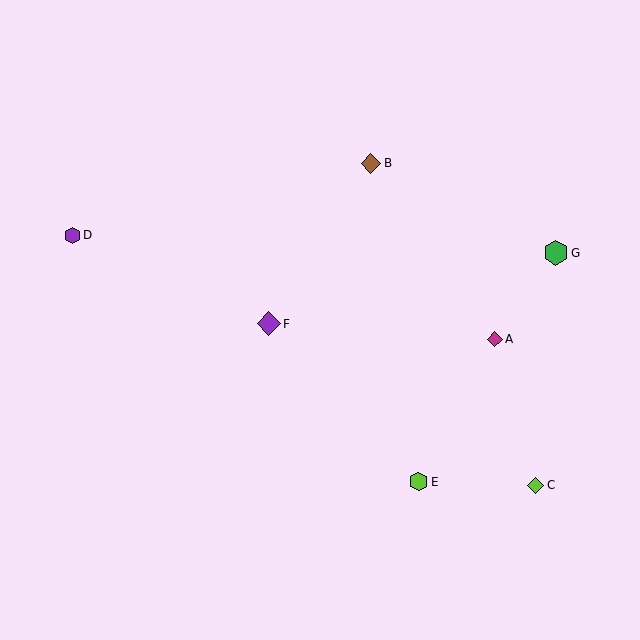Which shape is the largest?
The green hexagon (labeled G) is the largest.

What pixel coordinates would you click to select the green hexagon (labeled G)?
Click at (556, 253) to select the green hexagon G.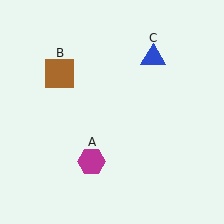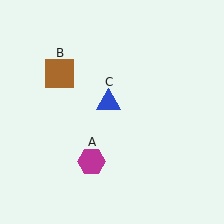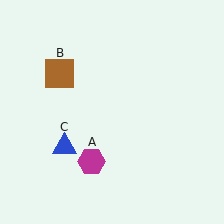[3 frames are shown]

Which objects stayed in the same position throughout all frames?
Magenta hexagon (object A) and brown square (object B) remained stationary.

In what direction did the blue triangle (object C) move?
The blue triangle (object C) moved down and to the left.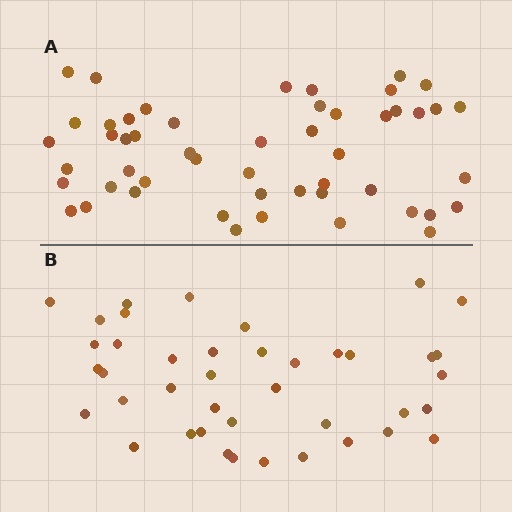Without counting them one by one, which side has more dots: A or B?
Region A (the top region) has more dots.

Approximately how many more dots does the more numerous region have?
Region A has roughly 10 or so more dots than region B.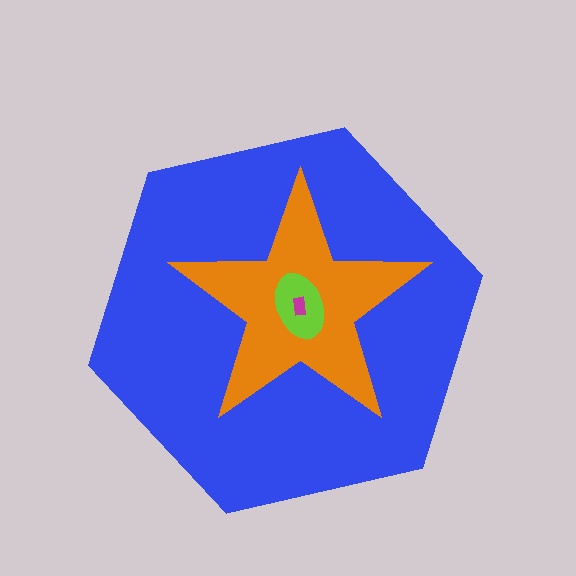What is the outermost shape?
The blue hexagon.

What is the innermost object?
The magenta rectangle.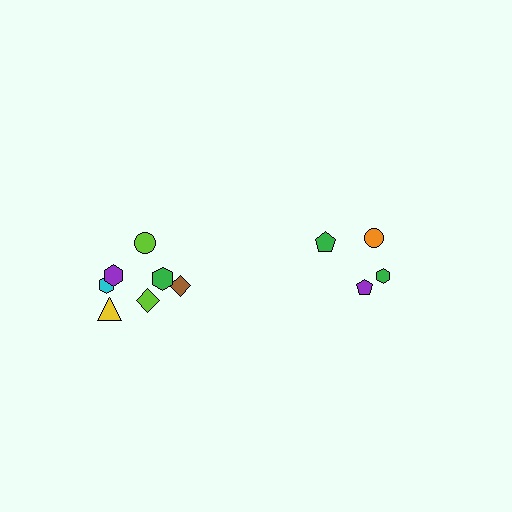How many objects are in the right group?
There are 4 objects.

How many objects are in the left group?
There are 7 objects.